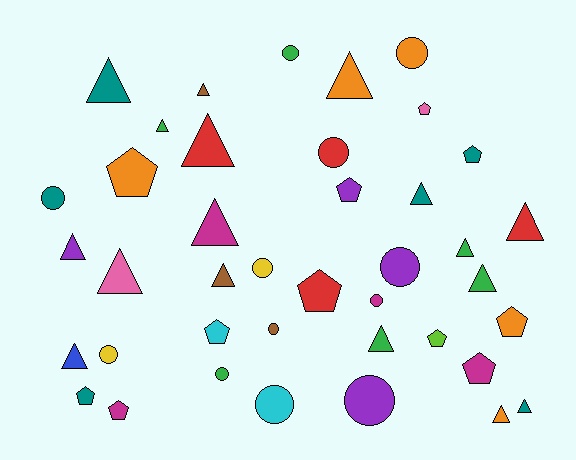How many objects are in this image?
There are 40 objects.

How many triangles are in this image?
There are 17 triangles.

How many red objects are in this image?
There are 4 red objects.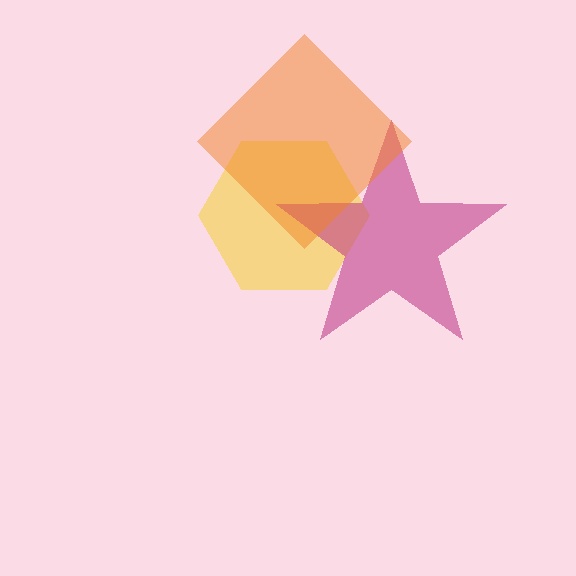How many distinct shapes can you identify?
There are 3 distinct shapes: a yellow hexagon, a magenta star, an orange diamond.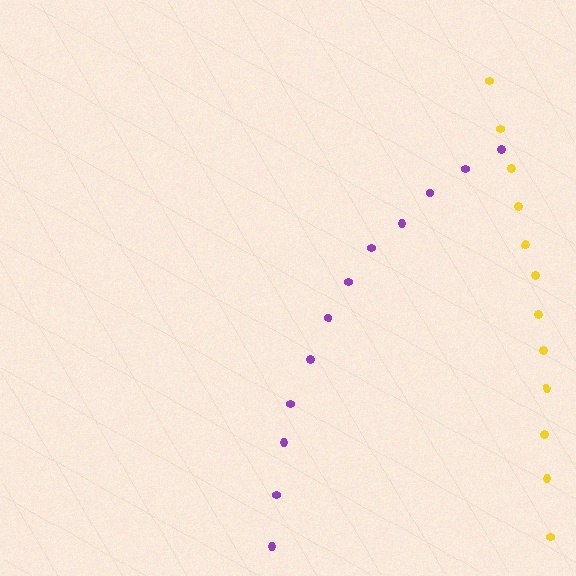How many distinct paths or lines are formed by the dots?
There are 2 distinct paths.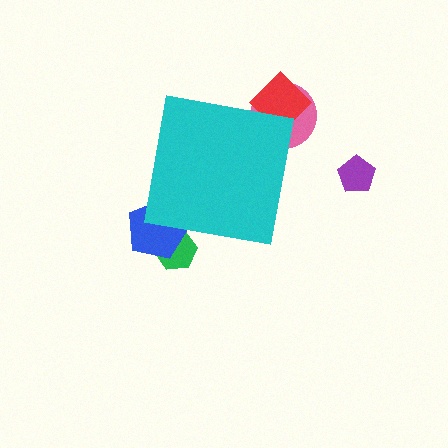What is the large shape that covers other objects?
A cyan square.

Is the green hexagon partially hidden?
Yes, the green hexagon is partially hidden behind the cyan square.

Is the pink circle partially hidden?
Yes, the pink circle is partially hidden behind the cyan square.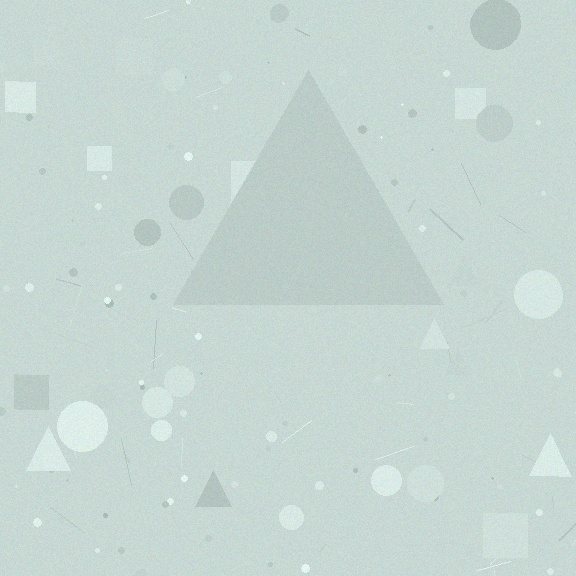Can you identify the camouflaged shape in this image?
The camouflaged shape is a triangle.